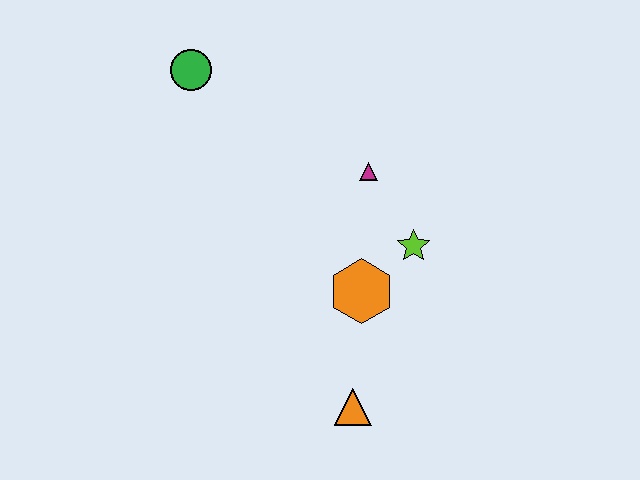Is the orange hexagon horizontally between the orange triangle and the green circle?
No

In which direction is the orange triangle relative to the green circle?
The orange triangle is below the green circle.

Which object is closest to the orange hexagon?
The lime star is closest to the orange hexagon.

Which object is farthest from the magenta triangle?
The orange triangle is farthest from the magenta triangle.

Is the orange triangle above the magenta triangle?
No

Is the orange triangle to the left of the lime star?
Yes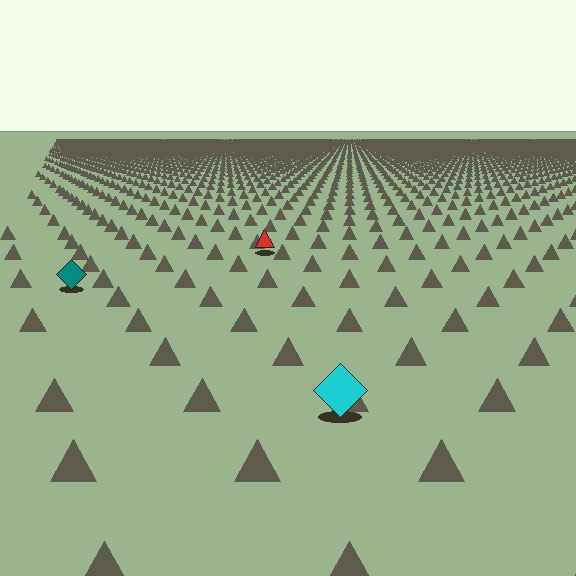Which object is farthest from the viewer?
The red triangle is farthest from the viewer. It appears smaller and the ground texture around it is denser.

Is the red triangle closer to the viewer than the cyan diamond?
No. The cyan diamond is closer — you can tell from the texture gradient: the ground texture is coarser near it.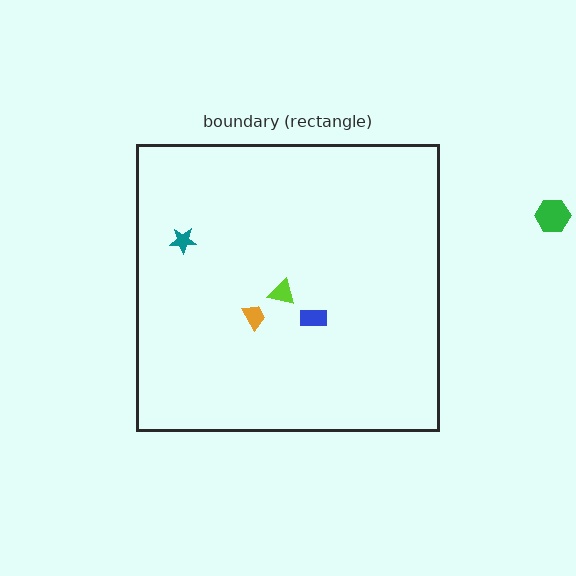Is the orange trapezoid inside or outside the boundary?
Inside.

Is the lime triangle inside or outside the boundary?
Inside.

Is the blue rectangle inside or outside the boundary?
Inside.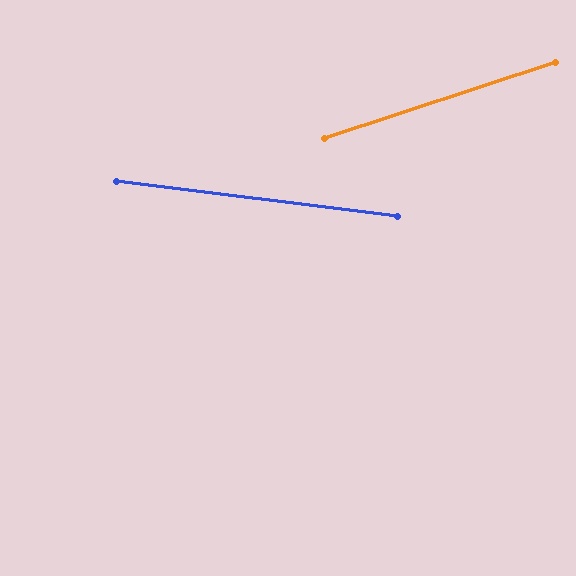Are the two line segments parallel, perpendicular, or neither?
Neither parallel nor perpendicular — they differ by about 25°.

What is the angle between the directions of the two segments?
Approximately 25 degrees.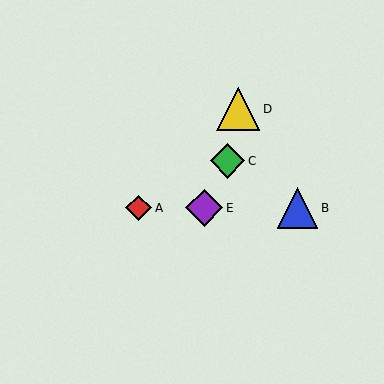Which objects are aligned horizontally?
Objects A, B, E are aligned horizontally.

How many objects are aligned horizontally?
3 objects (A, B, E) are aligned horizontally.